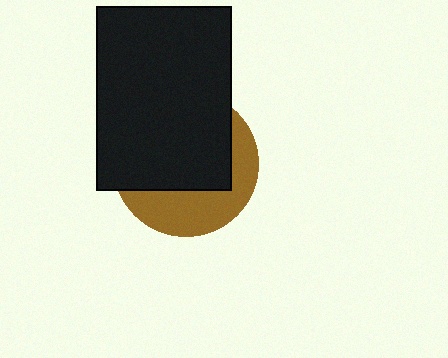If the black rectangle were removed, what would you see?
You would see the complete brown circle.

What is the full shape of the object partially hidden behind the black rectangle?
The partially hidden object is a brown circle.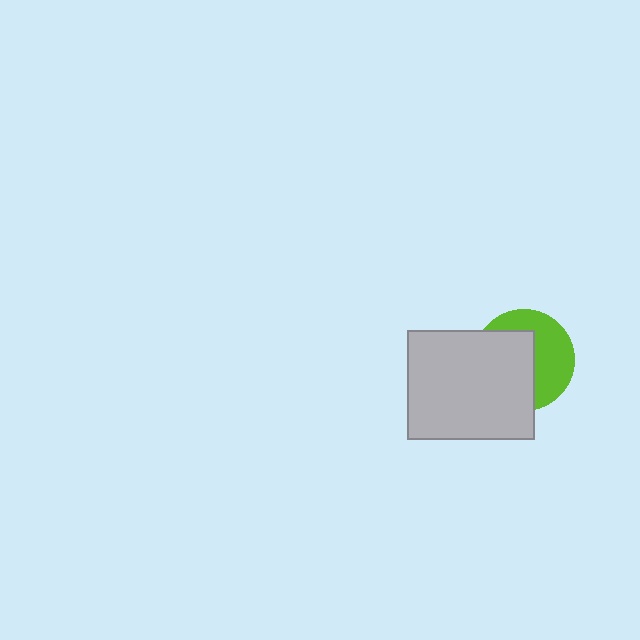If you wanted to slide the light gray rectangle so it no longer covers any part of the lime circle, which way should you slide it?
Slide it left — that is the most direct way to separate the two shapes.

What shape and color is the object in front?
The object in front is a light gray rectangle.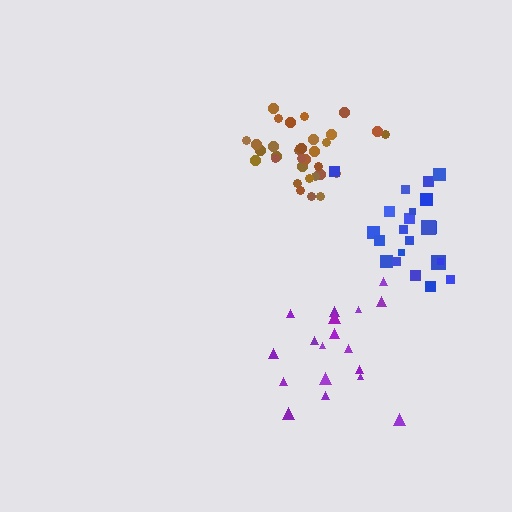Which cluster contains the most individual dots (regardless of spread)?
Brown (34).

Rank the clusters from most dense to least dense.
brown, blue, purple.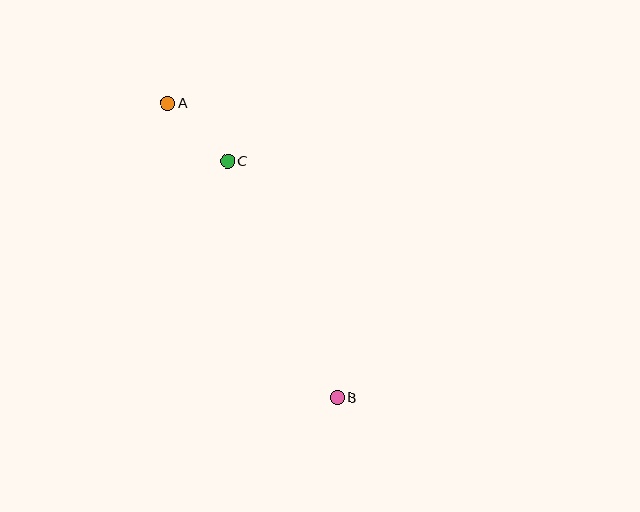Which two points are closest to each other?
Points A and C are closest to each other.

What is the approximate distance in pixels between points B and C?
The distance between B and C is approximately 261 pixels.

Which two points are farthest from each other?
Points A and B are farthest from each other.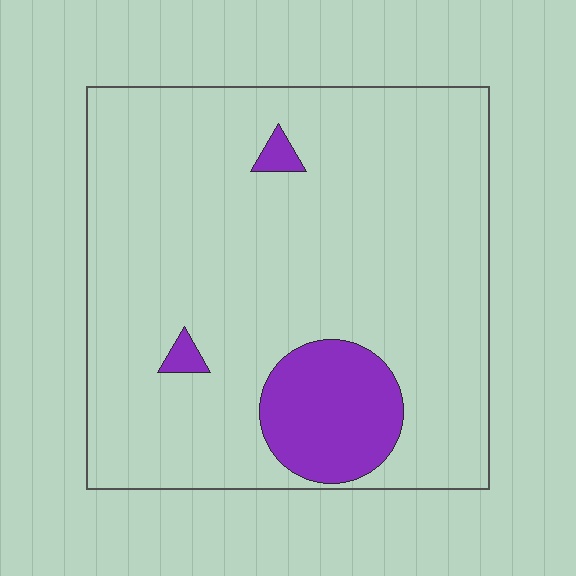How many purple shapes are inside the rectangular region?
3.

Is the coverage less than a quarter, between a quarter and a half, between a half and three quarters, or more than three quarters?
Less than a quarter.